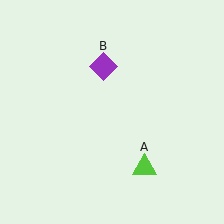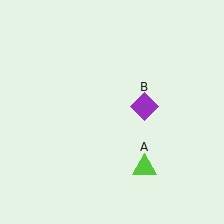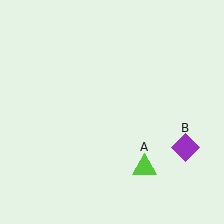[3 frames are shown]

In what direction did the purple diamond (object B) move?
The purple diamond (object B) moved down and to the right.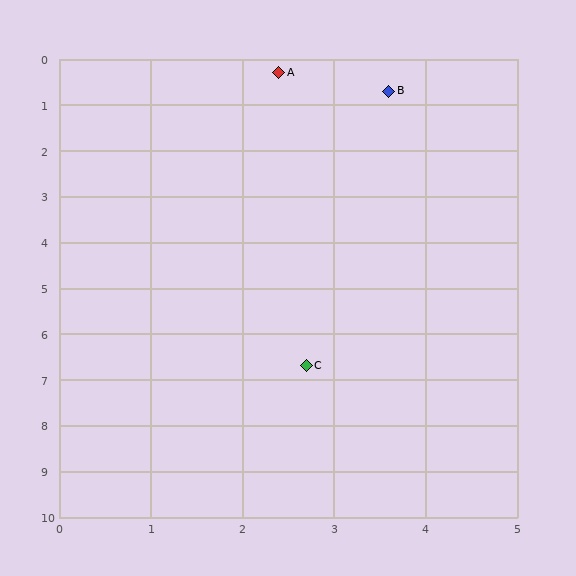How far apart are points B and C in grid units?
Points B and C are about 6.1 grid units apart.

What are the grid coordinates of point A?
Point A is at approximately (2.4, 0.3).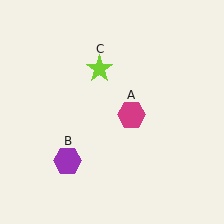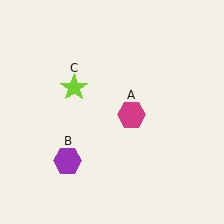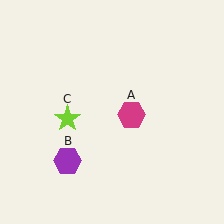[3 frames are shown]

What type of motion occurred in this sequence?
The lime star (object C) rotated counterclockwise around the center of the scene.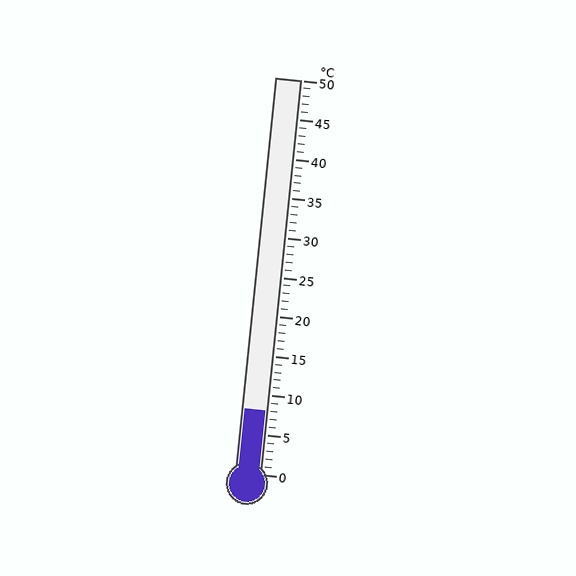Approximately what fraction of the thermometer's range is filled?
The thermometer is filled to approximately 15% of its range.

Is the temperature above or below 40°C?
The temperature is below 40°C.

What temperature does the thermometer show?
The thermometer shows approximately 8°C.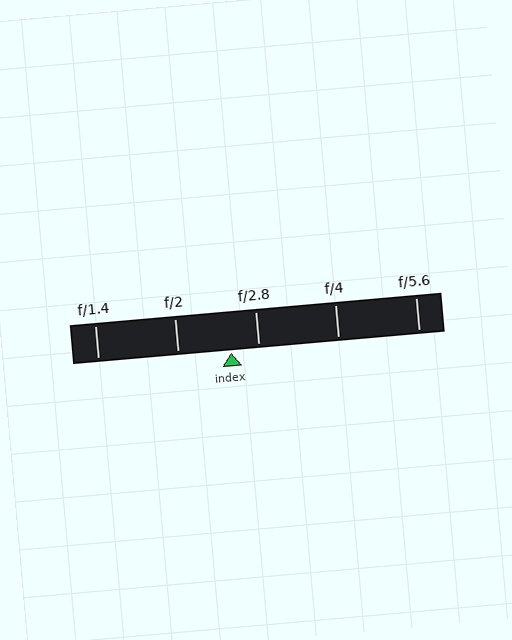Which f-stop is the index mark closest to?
The index mark is closest to f/2.8.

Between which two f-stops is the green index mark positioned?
The index mark is between f/2 and f/2.8.